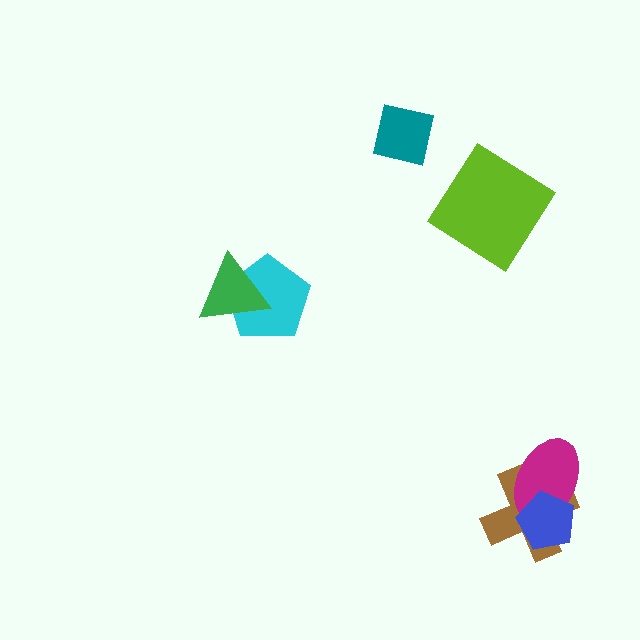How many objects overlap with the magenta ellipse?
2 objects overlap with the magenta ellipse.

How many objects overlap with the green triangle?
1 object overlaps with the green triangle.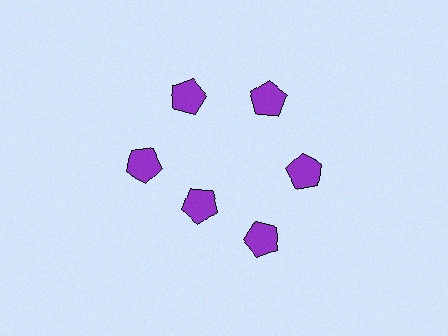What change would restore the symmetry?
The symmetry would be restored by moving it outward, back onto the ring so that all 6 pentagons sit at equal angles and equal distance from the center.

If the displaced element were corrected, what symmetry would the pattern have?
It would have 6-fold rotational symmetry — the pattern would map onto itself every 60 degrees.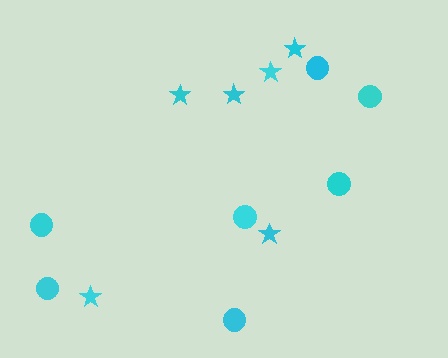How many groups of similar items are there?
There are 2 groups: one group of stars (6) and one group of circles (7).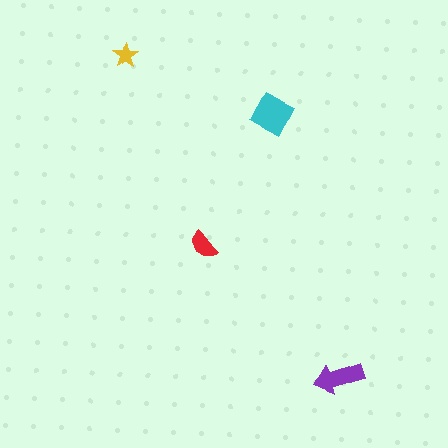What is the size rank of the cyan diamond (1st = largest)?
1st.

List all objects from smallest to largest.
The yellow star, the red semicircle, the purple arrow, the cyan diamond.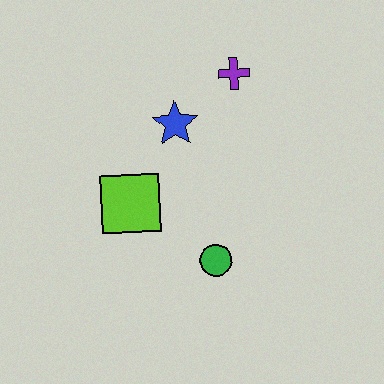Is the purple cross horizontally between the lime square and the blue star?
No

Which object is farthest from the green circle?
The purple cross is farthest from the green circle.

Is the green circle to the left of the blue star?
No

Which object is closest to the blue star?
The purple cross is closest to the blue star.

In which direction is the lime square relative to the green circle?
The lime square is to the left of the green circle.